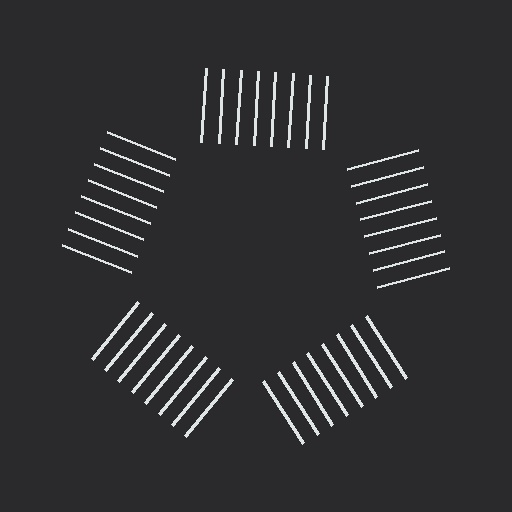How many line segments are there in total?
40 — 8 along each of the 5 edges.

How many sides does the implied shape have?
5 sides — the line-ends trace a pentagon.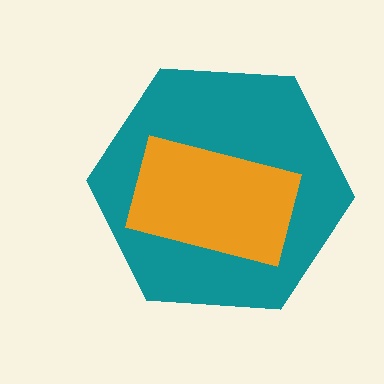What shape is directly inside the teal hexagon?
The orange rectangle.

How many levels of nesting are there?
2.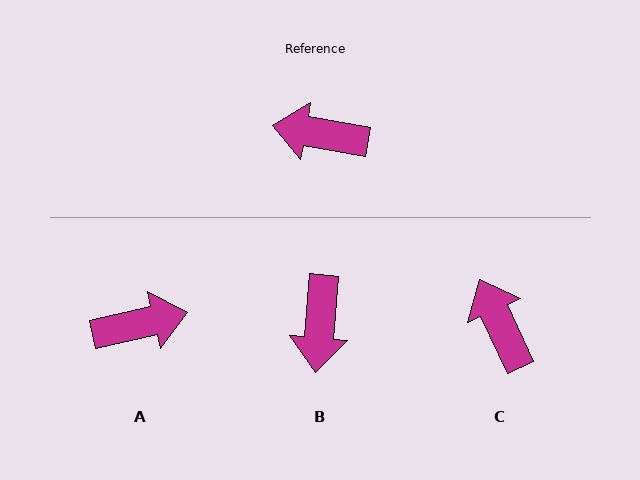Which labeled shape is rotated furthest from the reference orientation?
A, about 157 degrees away.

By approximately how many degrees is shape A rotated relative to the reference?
Approximately 157 degrees clockwise.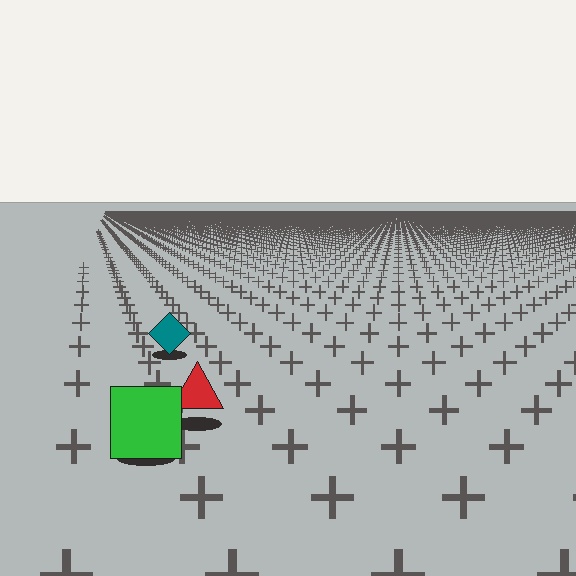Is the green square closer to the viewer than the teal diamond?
Yes. The green square is closer — you can tell from the texture gradient: the ground texture is coarser near it.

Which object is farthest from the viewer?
The teal diamond is farthest from the viewer. It appears smaller and the ground texture around it is denser.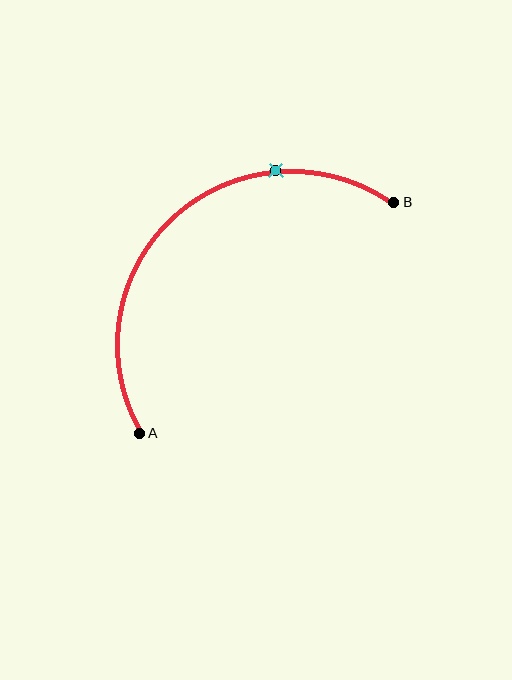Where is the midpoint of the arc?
The arc midpoint is the point on the curve farthest from the straight line joining A and B. It sits above and to the left of that line.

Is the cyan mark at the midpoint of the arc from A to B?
No. The cyan mark lies on the arc but is closer to endpoint B. The arc midpoint would be at the point on the curve equidistant along the arc from both A and B.